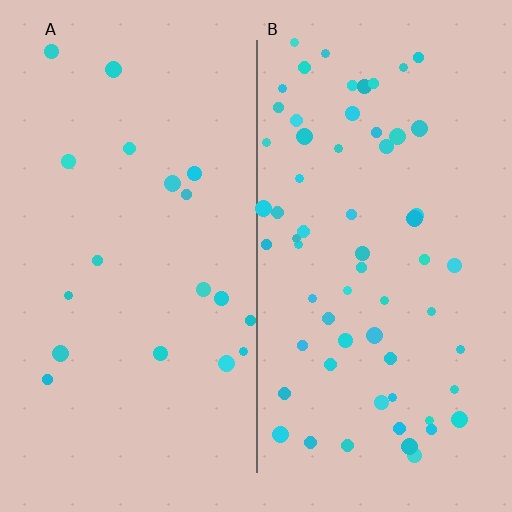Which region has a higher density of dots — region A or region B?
B (the right).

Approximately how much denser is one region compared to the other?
Approximately 3.4× — region B over region A.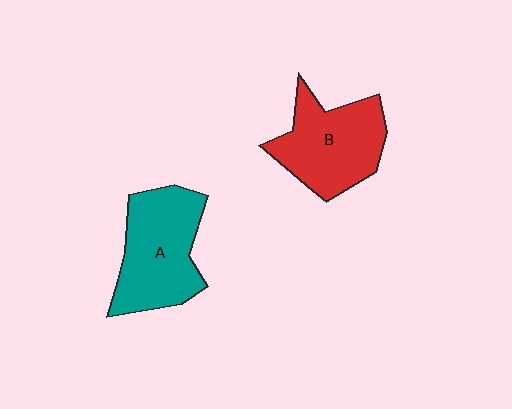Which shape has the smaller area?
Shape B (red).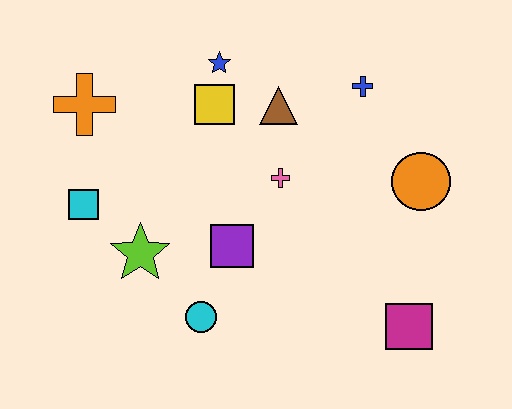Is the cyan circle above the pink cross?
No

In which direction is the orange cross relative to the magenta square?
The orange cross is to the left of the magenta square.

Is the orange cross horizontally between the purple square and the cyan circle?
No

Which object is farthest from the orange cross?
The magenta square is farthest from the orange cross.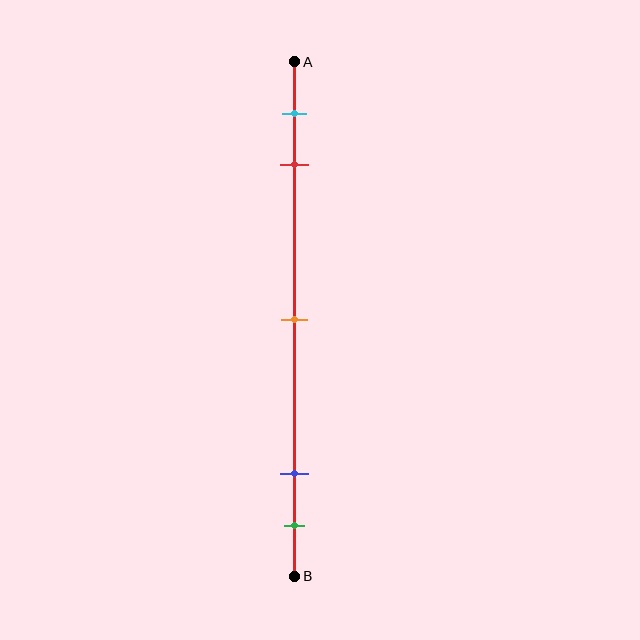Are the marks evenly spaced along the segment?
No, the marks are not evenly spaced.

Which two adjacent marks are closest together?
The blue and green marks are the closest adjacent pair.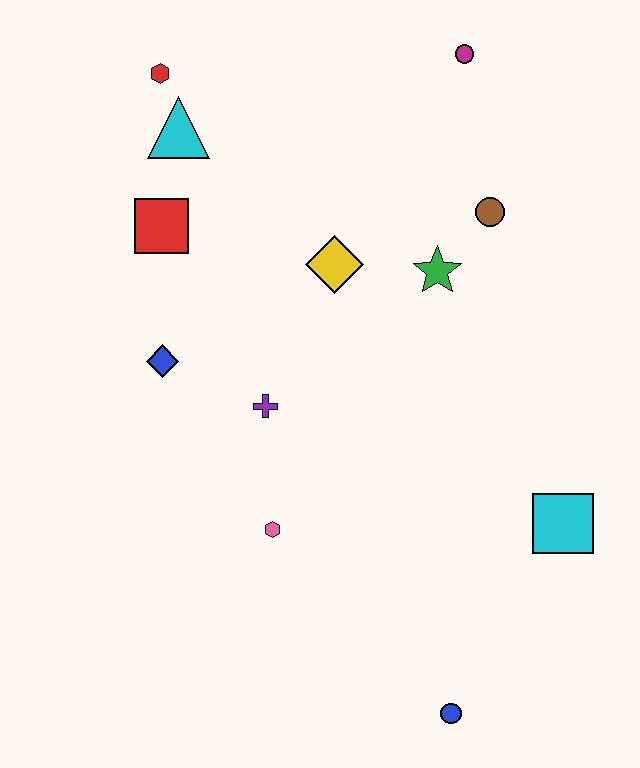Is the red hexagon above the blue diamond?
Yes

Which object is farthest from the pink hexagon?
The magenta circle is farthest from the pink hexagon.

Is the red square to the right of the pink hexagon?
No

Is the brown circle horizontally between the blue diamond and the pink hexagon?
No